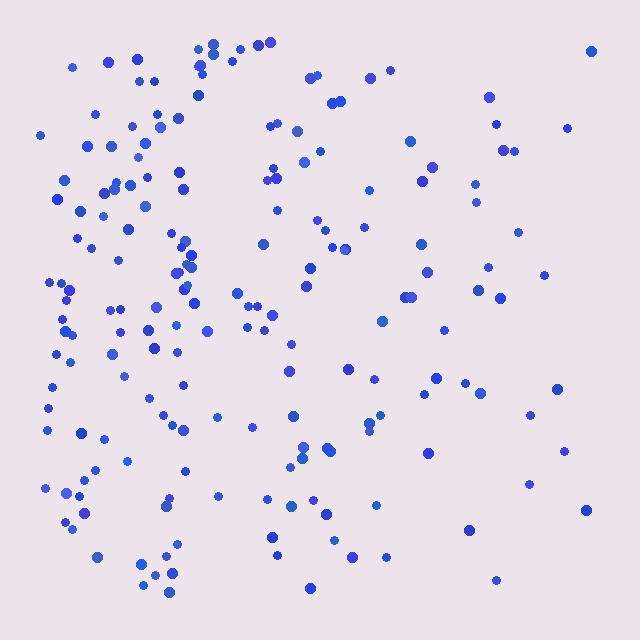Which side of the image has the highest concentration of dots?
The left.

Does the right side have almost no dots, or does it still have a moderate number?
Still a moderate number, just noticeably fewer than the left.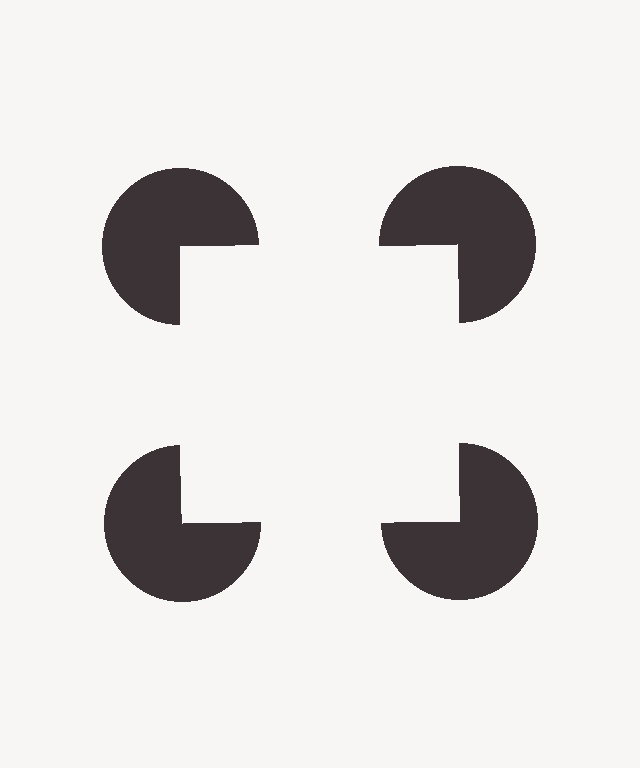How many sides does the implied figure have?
4 sides.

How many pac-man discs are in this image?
There are 4 — one at each vertex of the illusory square.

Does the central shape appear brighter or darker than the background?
It typically appears slightly brighter than the background, even though no actual brightness change is drawn.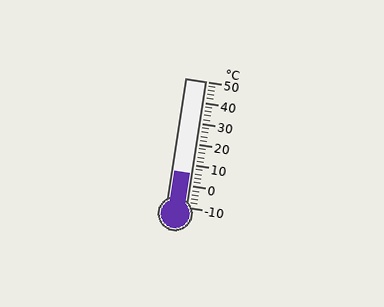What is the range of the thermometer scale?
The thermometer scale ranges from -10°C to 50°C.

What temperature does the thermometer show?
The thermometer shows approximately 6°C.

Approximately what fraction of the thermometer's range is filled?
The thermometer is filled to approximately 25% of its range.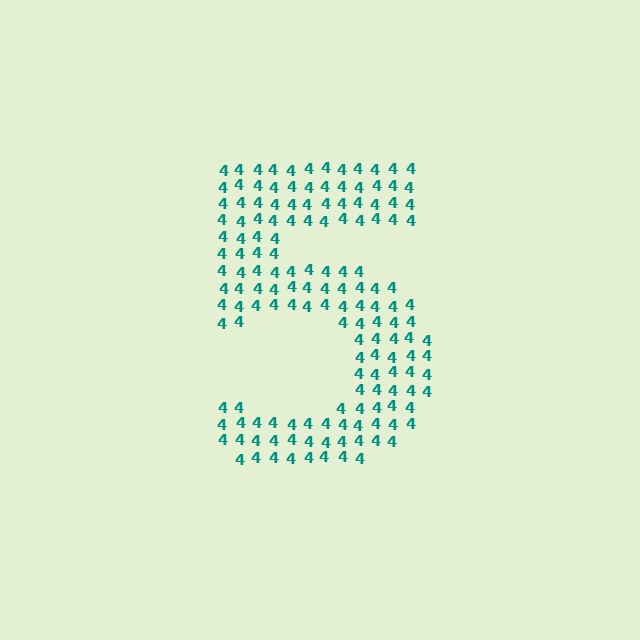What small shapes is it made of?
It is made of small digit 4's.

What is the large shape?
The large shape is the digit 5.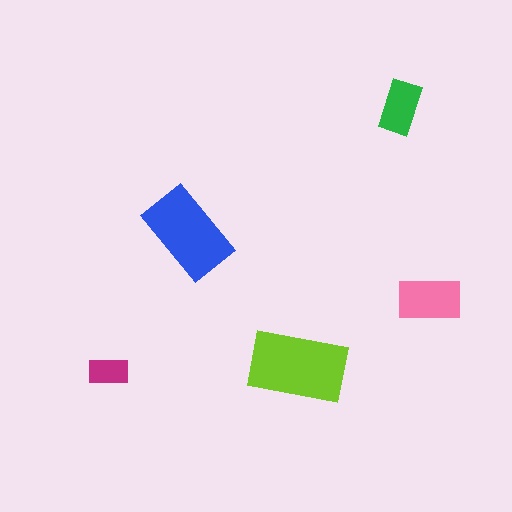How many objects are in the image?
There are 5 objects in the image.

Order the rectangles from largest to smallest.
the lime one, the blue one, the pink one, the green one, the magenta one.